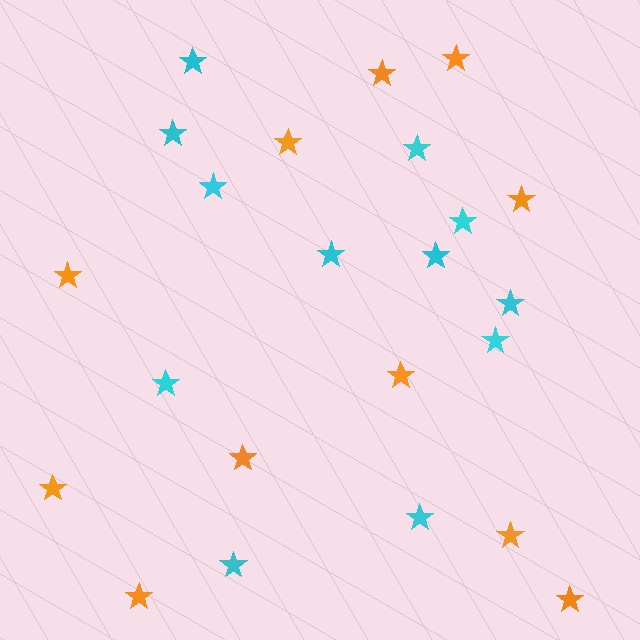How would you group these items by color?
There are 2 groups: one group of cyan stars (12) and one group of orange stars (11).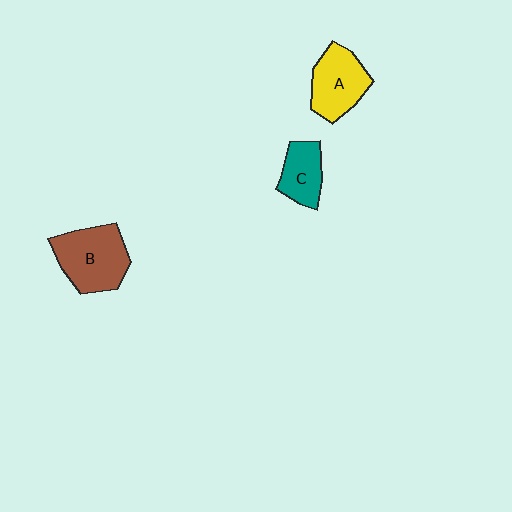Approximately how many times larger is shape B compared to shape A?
Approximately 1.2 times.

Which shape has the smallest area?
Shape C (teal).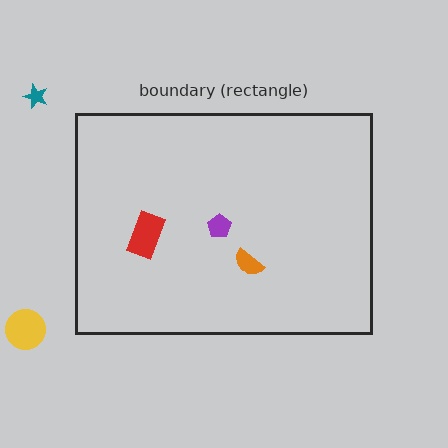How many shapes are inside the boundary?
3 inside, 2 outside.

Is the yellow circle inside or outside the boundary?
Outside.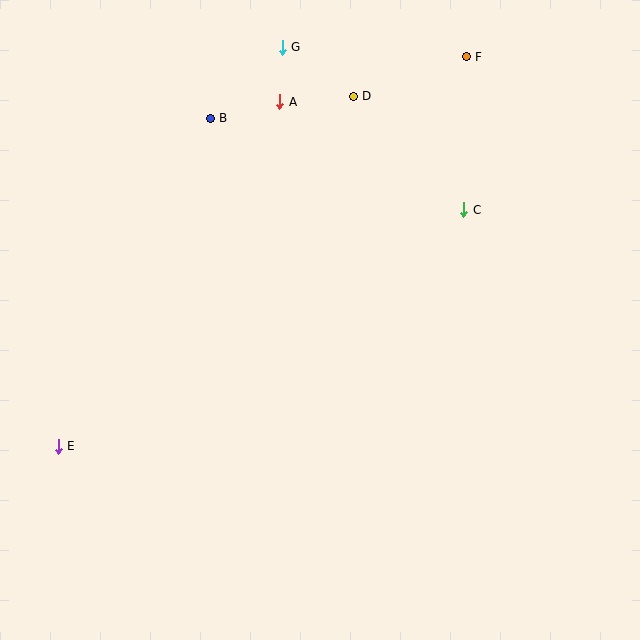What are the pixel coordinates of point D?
Point D is at (353, 96).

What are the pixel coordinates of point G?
Point G is at (282, 47).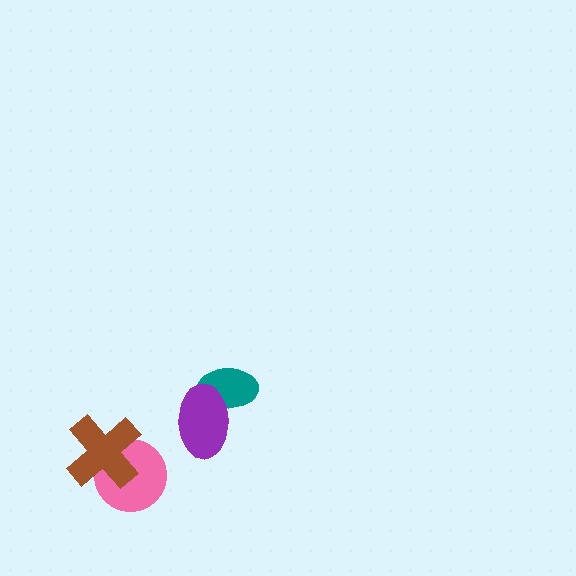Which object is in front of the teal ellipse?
The purple ellipse is in front of the teal ellipse.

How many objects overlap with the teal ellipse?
1 object overlaps with the teal ellipse.